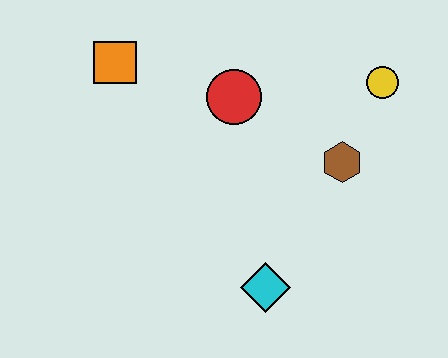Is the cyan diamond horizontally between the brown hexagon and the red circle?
Yes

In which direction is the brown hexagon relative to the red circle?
The brown hexagon is to the right of the red circle.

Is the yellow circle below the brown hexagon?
No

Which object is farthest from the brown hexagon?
The orange square is farthest from the brown hexagon.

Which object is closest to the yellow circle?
The brown hexagon is closest to the yellow circle.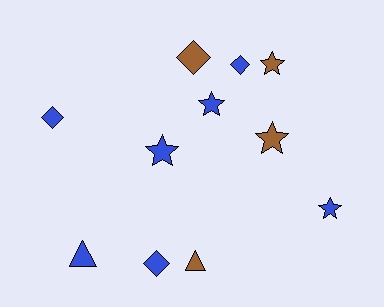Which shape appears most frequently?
Star, with 5 objects.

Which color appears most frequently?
Blue, with 7 objects.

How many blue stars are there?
There are 3 blue stars.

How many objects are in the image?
There are 11 objects.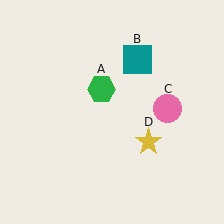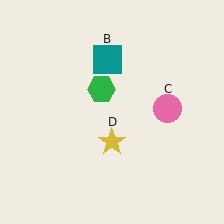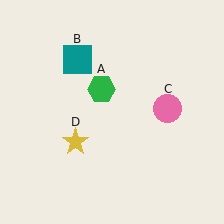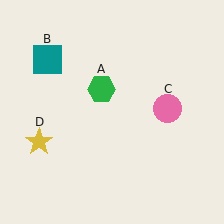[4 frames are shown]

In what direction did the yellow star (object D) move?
The yellow star (object D) moved left.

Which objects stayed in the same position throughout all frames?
Green hexagon (object A) and pink circle (object C) remained stationary.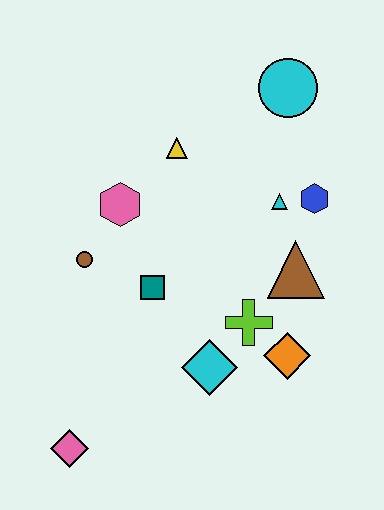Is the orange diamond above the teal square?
No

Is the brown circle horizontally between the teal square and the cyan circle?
No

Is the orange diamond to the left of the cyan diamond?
No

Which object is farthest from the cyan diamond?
The cyan circle is farthest from the cyan diamond.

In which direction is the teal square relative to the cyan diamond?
The teal square is above the cyan diamond.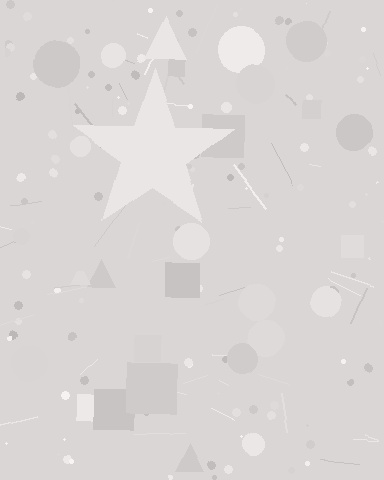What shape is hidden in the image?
A star is hidden in the image.